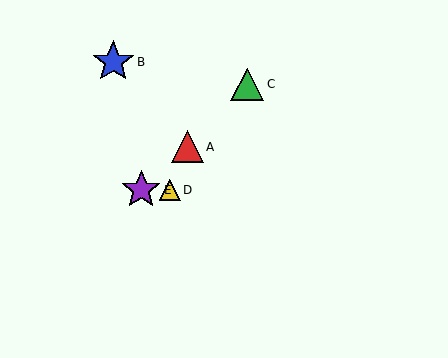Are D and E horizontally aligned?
Yes, both are at y≈190.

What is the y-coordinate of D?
Object D is at y≈190.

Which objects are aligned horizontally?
Objects D, E are aligned horizontally.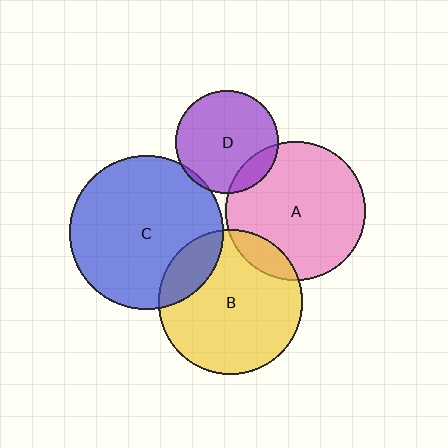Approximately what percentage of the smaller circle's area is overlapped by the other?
Approximately 15%.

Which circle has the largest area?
Circle C (blue).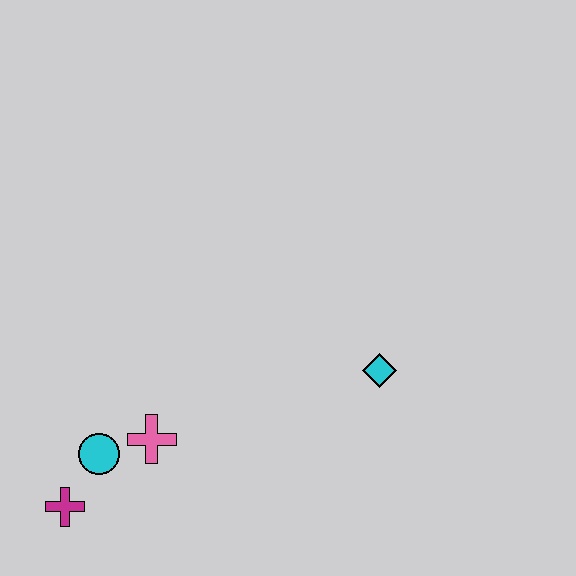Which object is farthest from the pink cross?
The cyan diamond is farthest from the pink cross.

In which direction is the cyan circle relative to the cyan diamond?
The cyan circle is to the left of the cyan diamond.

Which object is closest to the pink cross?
The cyan circle is closest to the pink cross.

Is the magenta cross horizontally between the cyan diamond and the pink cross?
No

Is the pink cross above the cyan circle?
Yes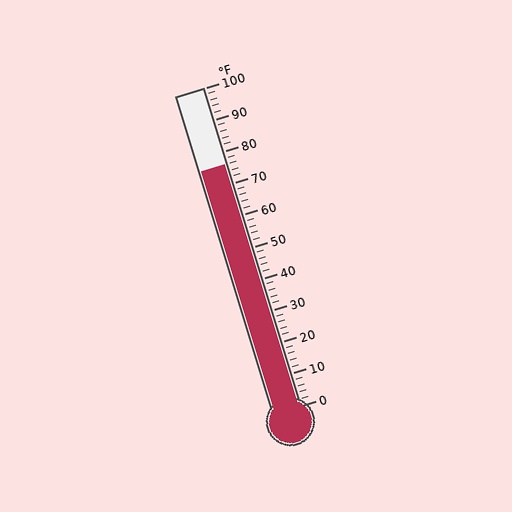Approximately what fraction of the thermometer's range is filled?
The thermometer is filled to approximately 75% of its range.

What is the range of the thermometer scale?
The thermometer scale ranges from 0°F to 100°F.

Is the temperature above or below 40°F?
The temperature is above 40°F.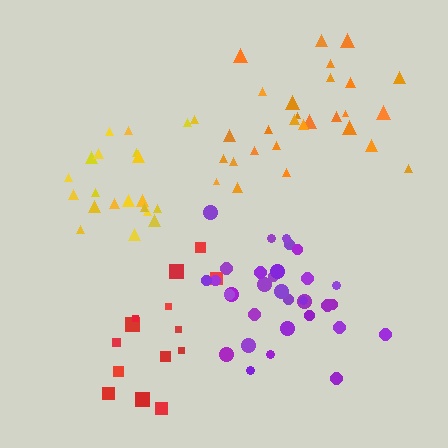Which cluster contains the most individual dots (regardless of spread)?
Purple (32).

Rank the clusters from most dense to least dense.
purple, yellow, orange, red.